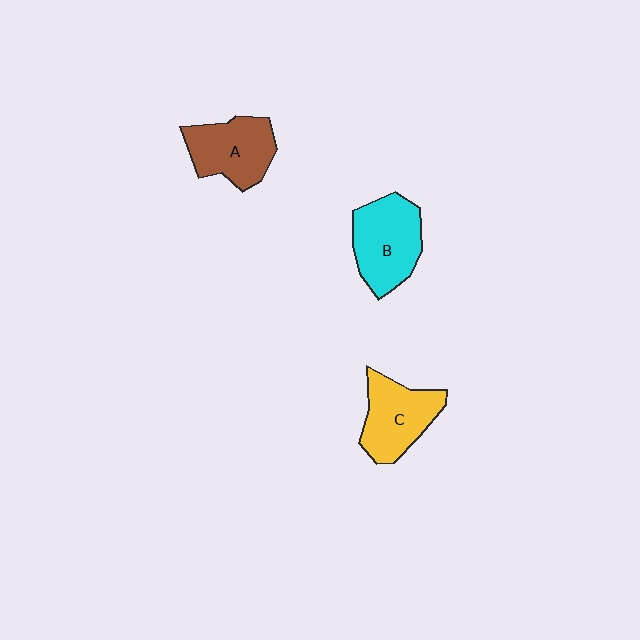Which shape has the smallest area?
Shape A (brown).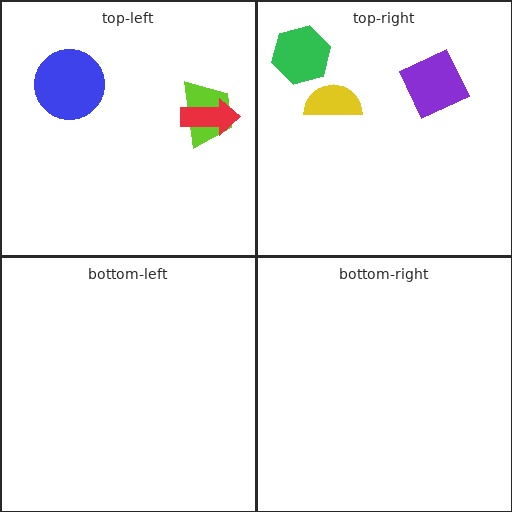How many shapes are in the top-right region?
3.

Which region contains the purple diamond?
The top-right region.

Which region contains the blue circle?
The top-left region.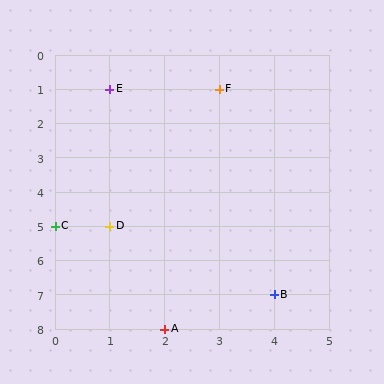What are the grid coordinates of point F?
Point F is at grid coordinates (3, 1).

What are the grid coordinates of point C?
Point C is at grid coordinates (0, 5).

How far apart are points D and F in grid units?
Points D and F are 2 columns and 4 rows apart (about 4.5 grid units diagonally).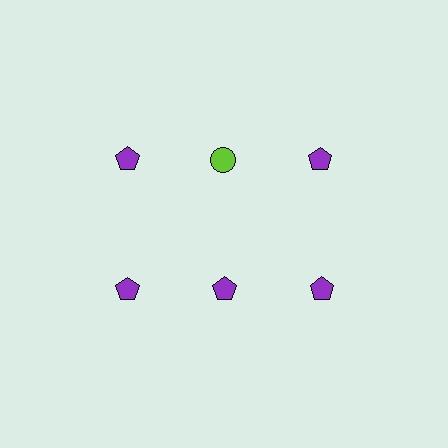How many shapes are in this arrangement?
There are 6 shapes arranged in a grid pattern.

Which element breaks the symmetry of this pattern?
The lime circle in the top row, second from left column breaks the symmetry. All other shapes are purple pentagons.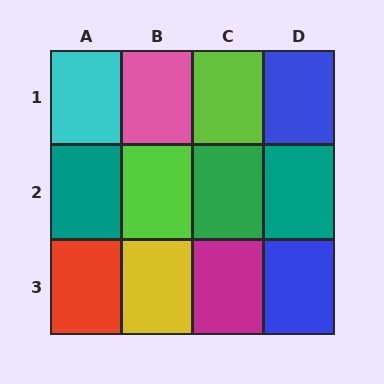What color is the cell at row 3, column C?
Magenta.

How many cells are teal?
2 cells are teal.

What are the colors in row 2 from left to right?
Teal, lime, green, teal.